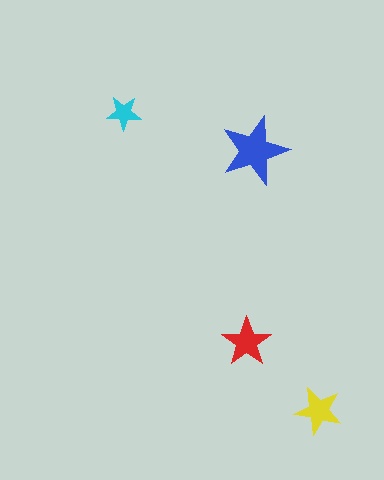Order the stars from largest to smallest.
the blue one, the red one, the yellow one, the cyan one.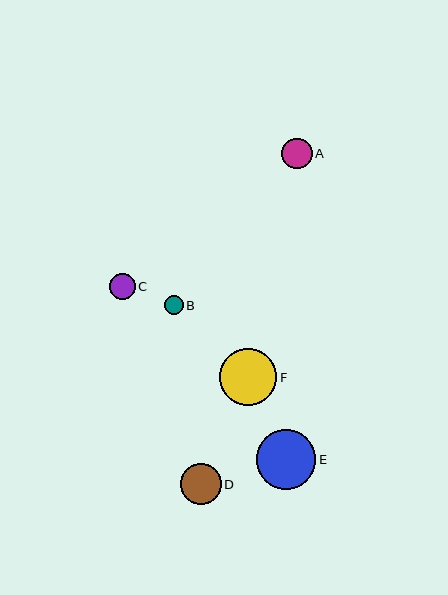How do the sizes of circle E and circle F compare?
Circle E and circle F are approximately the same size.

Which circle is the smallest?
Circle B is the smallest with a size of approximately 19 pixels.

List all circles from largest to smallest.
From largest to smallest: E, F, D, A, C, B.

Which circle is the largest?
Circle E is the largest with a size of approximately 59 pixels.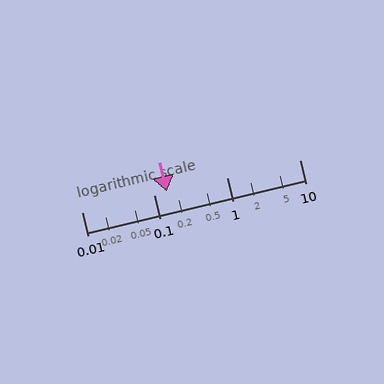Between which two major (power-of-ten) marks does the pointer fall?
The pointer is between 0.1 and 1.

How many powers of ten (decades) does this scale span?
The scale spans 3 decades, from 0.01 to 10.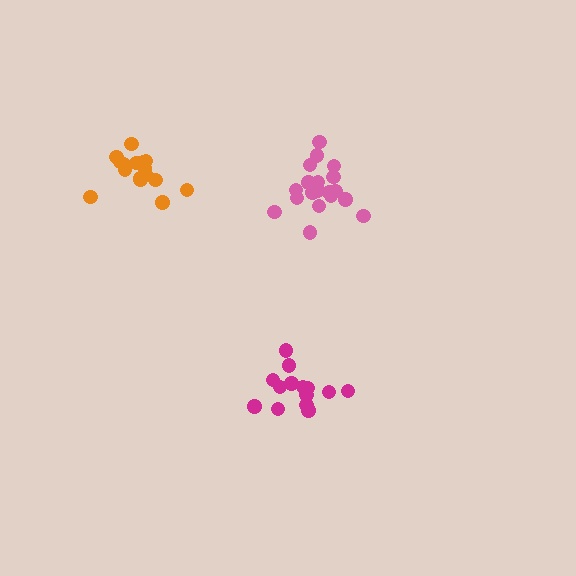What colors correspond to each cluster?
The clusters are colored: pink, magenta, orange.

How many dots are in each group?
Group 1: 20 dots, Group 2: 14 dots, Group 3: 16 dots (50 total).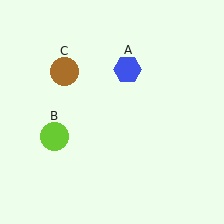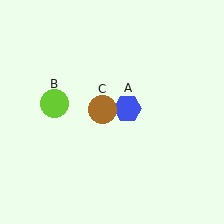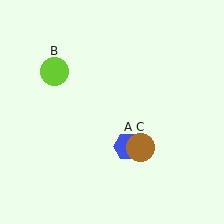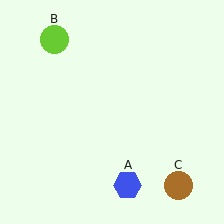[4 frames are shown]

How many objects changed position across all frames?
3 objects changed position: blue hexagon (object A), lime circle (object B), brown circle (object C).